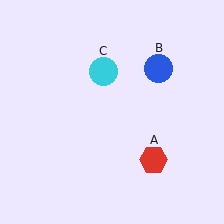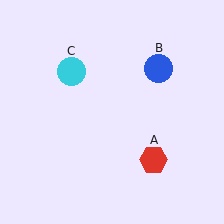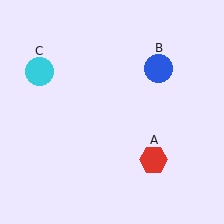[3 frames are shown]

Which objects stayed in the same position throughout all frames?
Red hexagon (object A) and blue circle (object B) remained stationary.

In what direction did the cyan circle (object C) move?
The cyan circle (object C) moved left.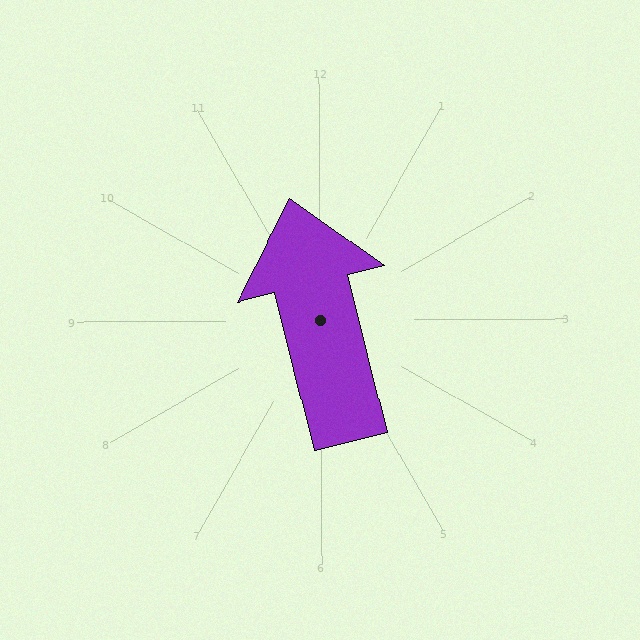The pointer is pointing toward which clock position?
Roughly 12 o'clock.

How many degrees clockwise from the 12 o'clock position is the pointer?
Approximately 346 degrees.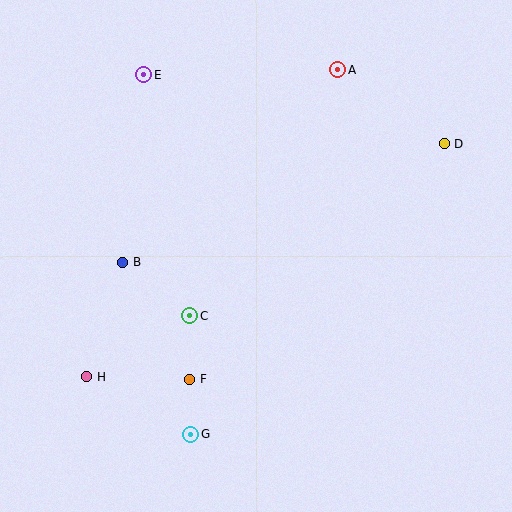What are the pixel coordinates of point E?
Point E is at (143, 75).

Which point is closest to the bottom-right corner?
Point G is closest to the bottom-right corner.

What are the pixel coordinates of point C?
Point C is at (190, 316).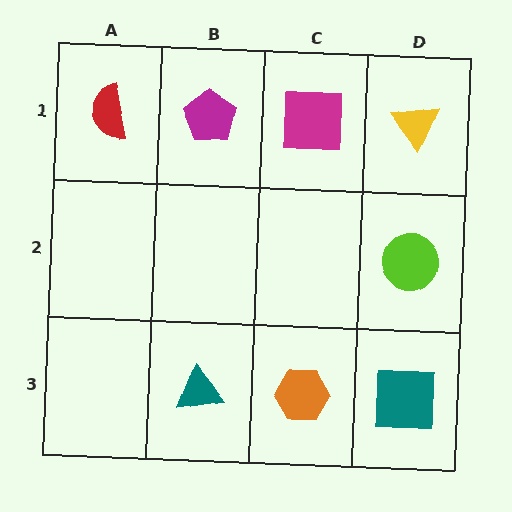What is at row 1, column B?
A magenta pentagon.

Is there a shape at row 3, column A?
No, that cell is empty.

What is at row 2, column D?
A lime circle.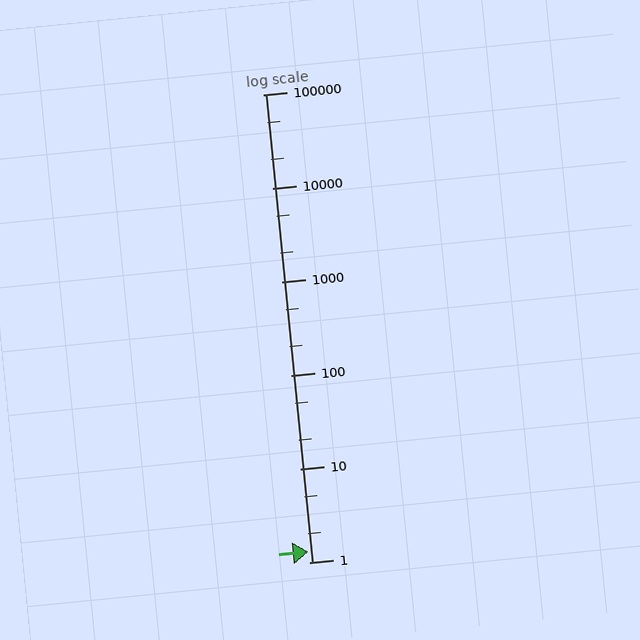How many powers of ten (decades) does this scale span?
The scale spans 5 decades, from 1 to 100000.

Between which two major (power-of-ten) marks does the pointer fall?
The pointer is between 1 and 10.